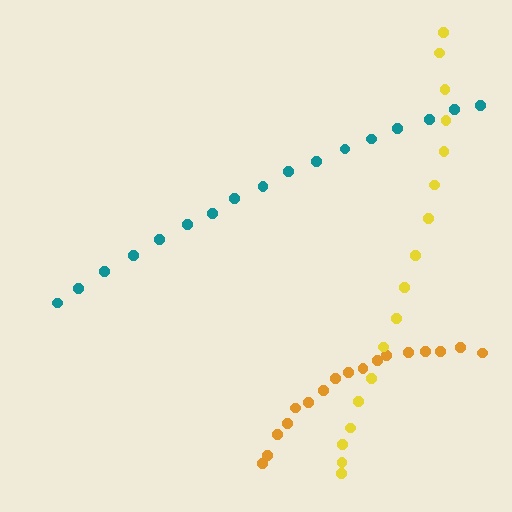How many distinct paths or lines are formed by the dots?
There are 3 distinct paths.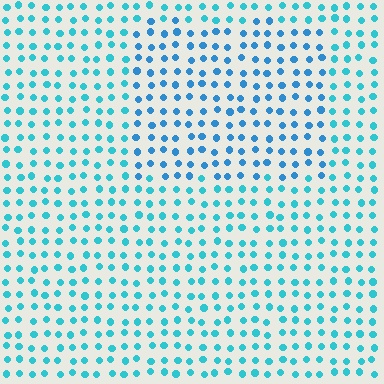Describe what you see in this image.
The image is filled with small cyan elements in a uniform arrangement. A rectangle-shaped region is visible where the elements are tinted to a slightly different hue, forming a subtle color boundary.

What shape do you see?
I see a rectangle.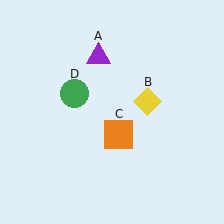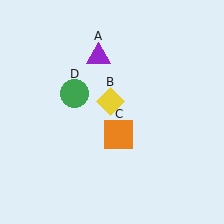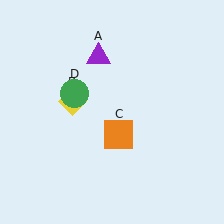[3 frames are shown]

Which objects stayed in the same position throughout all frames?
Purple triangle (object A) and orange square (object C) and green circle (object D) remained stationary.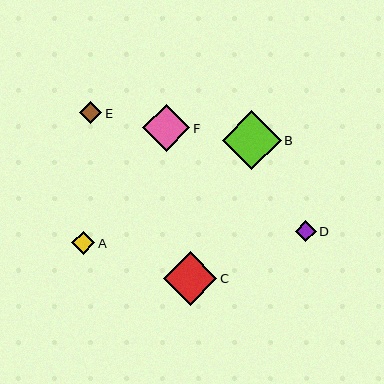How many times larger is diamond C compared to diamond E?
Diamond C is approximately 2.4 times the size of diamond E.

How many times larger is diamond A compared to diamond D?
Diamond A is approximately 1.1 times the size of diamond D.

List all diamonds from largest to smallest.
From largest to smallest: B, C, F, A, E, D.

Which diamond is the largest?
Diamond B is the largest with a size of approximately 59 pixels.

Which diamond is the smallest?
Diamond D is the smallest with a size of approximately 21 pixels.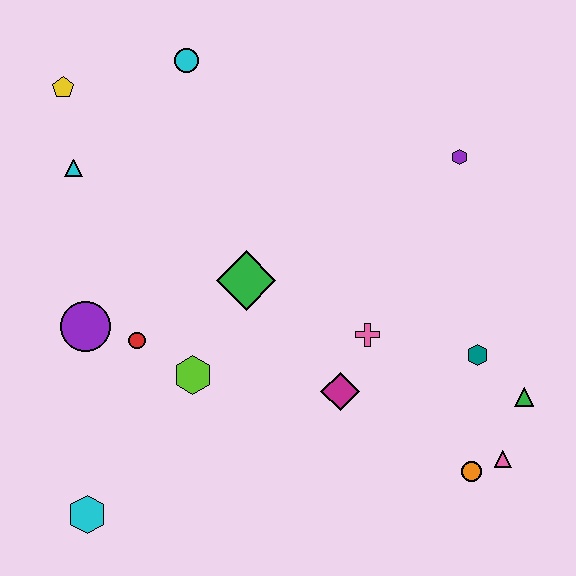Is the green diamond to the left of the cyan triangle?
No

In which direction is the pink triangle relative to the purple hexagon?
The pink triangle is below the purple hexagon.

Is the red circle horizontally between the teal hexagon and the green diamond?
No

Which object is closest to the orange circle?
The pink triangle is closest to the orange circle.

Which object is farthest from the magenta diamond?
The yellow pentagon is farthest from the magenta diamond.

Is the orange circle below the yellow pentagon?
Yes